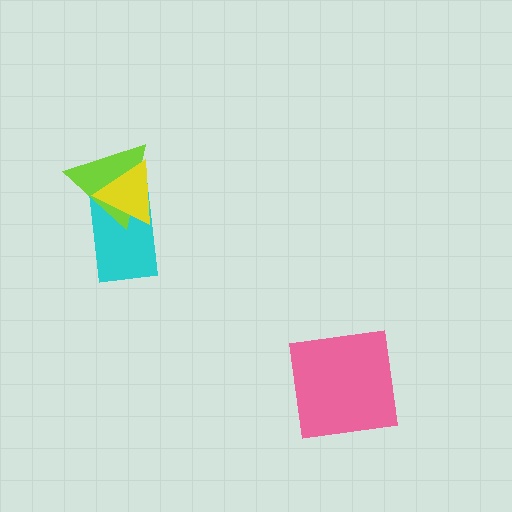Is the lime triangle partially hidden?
Yes, it is partially covered by another shape.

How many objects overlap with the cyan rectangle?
2 objects overlap with the cyan rectangle.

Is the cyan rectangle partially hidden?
Yes, it is partially covered by another shape.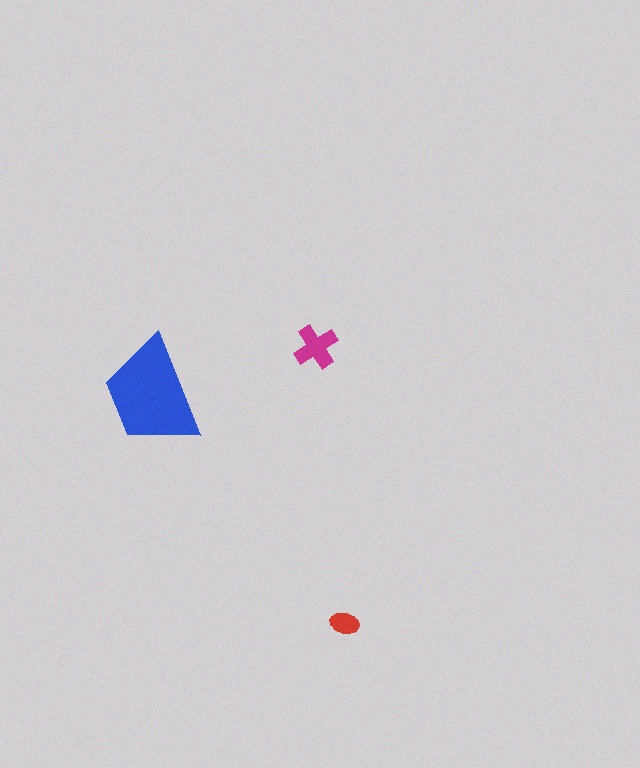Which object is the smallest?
The red ellipse.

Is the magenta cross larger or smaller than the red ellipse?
Larger.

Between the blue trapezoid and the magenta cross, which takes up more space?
The blue trapezoid.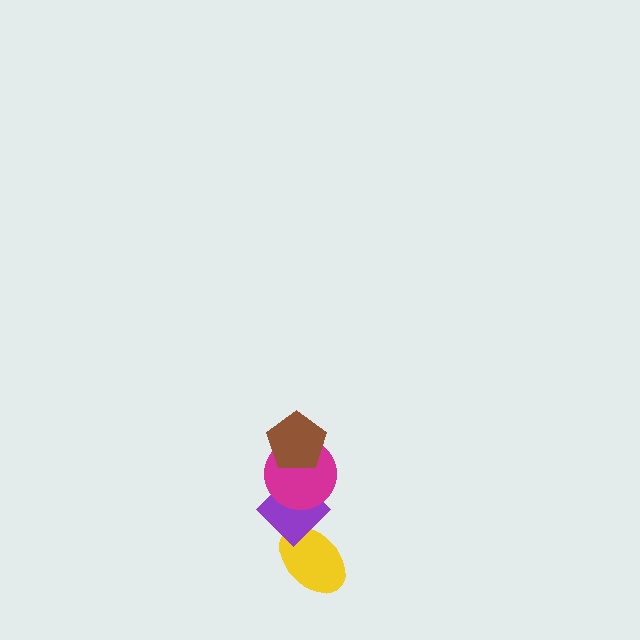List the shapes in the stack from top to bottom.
From top to bottom: the brown pentagon, the magenta circle, the purple diamond, the yellow ellipse.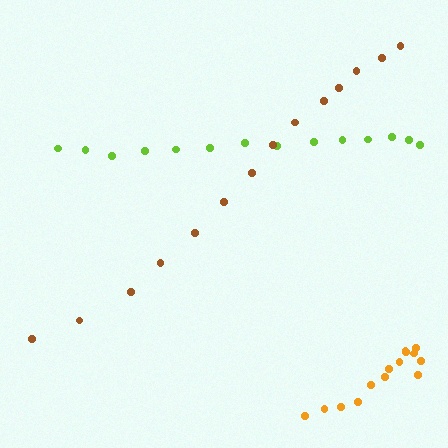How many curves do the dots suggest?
There are 3 distinct paths.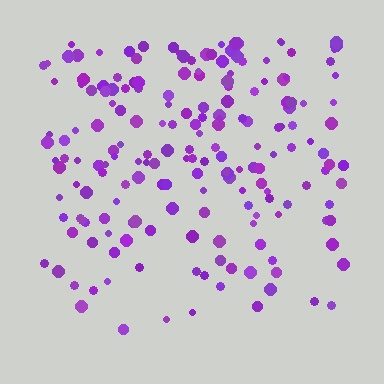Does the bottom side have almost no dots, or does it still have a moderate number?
Still a moderate number, just noticeably fewer than the top.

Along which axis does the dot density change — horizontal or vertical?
Vertical.